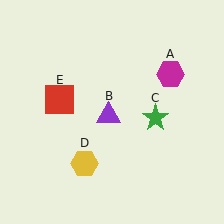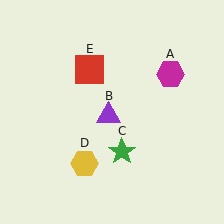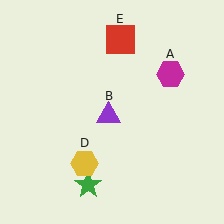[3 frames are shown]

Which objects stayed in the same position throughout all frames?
Magenta hexagon (object A) and purple triangle (object B) and yellow hexagon (object D) remained stationary.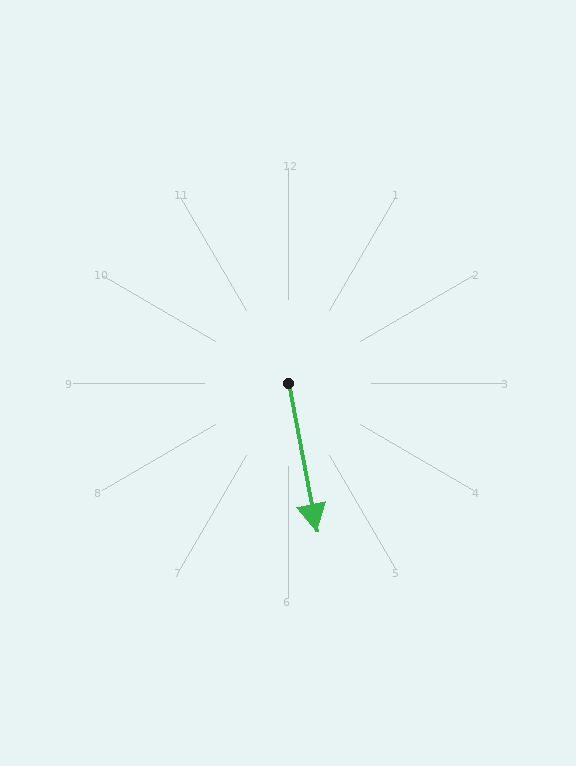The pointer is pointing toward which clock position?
Roughly 6 o'clock.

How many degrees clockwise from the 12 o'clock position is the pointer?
Approximately 169 degrees.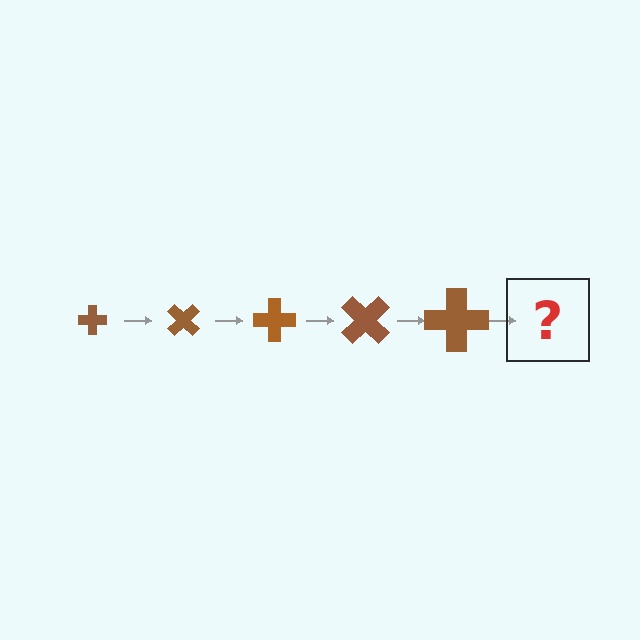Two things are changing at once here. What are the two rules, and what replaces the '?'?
The two rules are that the cross grows larger each step and it rotates 45 degrees each step. The '?' should be a cross, larger than the previous one and rotated 225 degrees from the start.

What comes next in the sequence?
The next element should be a cross, larger than the previous one and rotated 225 degrees from the start.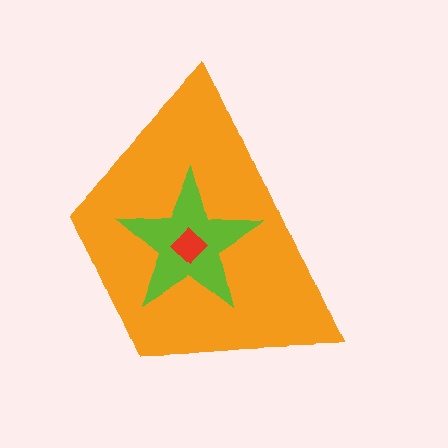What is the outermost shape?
The orange trapezoid.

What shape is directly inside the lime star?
The red diamond.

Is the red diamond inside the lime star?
Yes.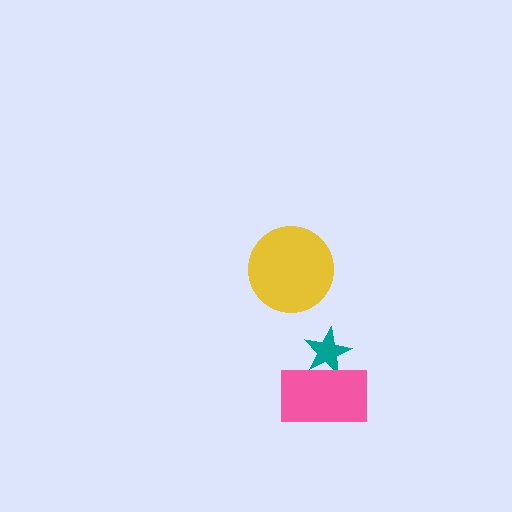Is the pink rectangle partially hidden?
No, no other shape covers it.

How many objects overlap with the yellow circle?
0 objects overlap with the yellow circle.